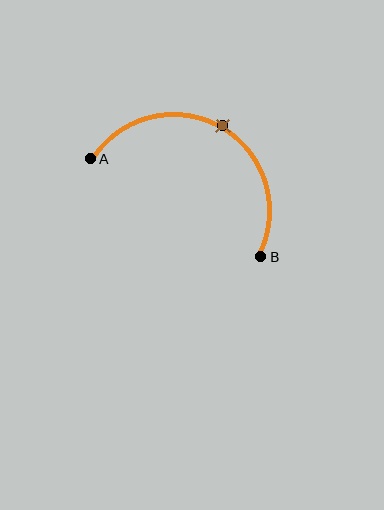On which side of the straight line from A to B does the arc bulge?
The arc bulges above the straight line connecting A and B.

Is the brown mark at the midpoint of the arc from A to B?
Yes. The brown mark lies on the arc at equal arc-length from both A and B — it is the arc midpoint.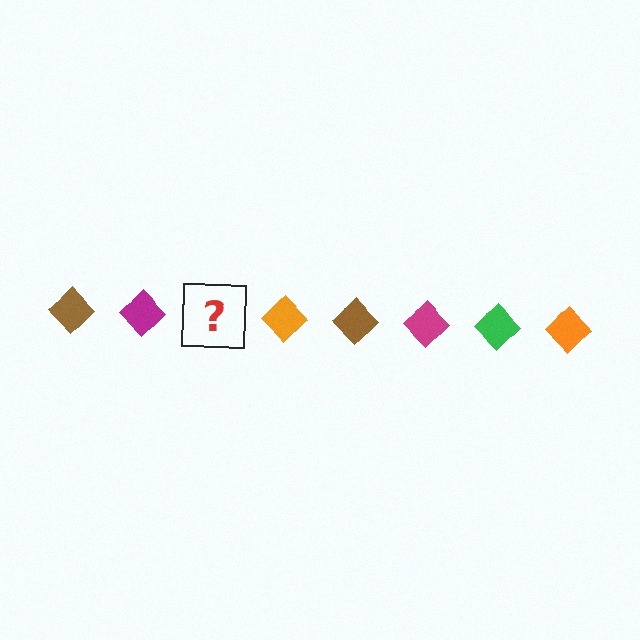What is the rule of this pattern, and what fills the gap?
The rule is that the pattern cycles through brown, magenta, green, orange diamonds. The gap should be filled with a green diamond.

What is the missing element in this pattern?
The missing element is a green diamond.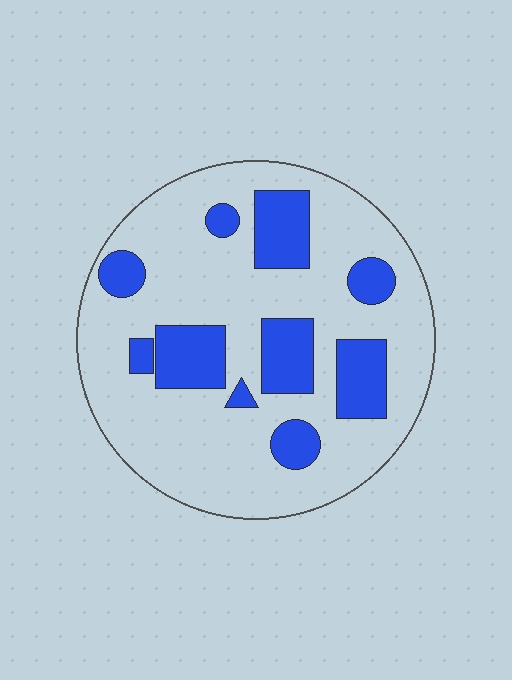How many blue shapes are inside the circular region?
10.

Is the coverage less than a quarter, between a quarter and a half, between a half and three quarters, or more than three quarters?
Less than a quarter.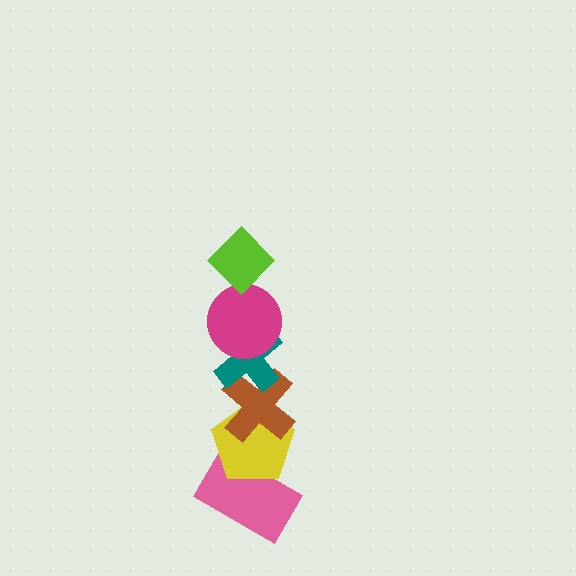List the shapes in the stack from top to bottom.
From top to bottom: the lime diamond, the magenta circle, the teal cross, the brown cross, the yellow pentagon, the pink rectangle.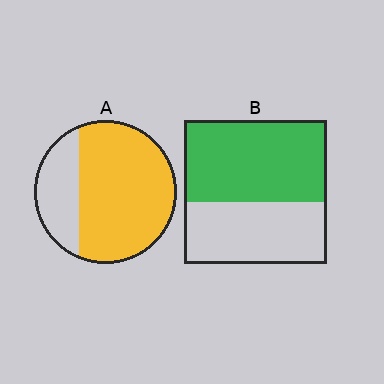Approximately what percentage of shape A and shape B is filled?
A is approximately 75% and B is approximately 55%.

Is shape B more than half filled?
Yes.